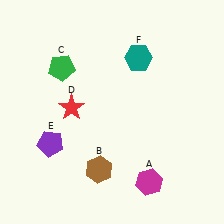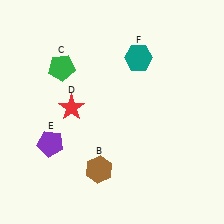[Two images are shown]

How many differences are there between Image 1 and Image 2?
There is 1 difference between the two images.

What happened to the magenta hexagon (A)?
The magenta hexagon (A) was removed in Image 2. It was in the bottom-right area of Image 1.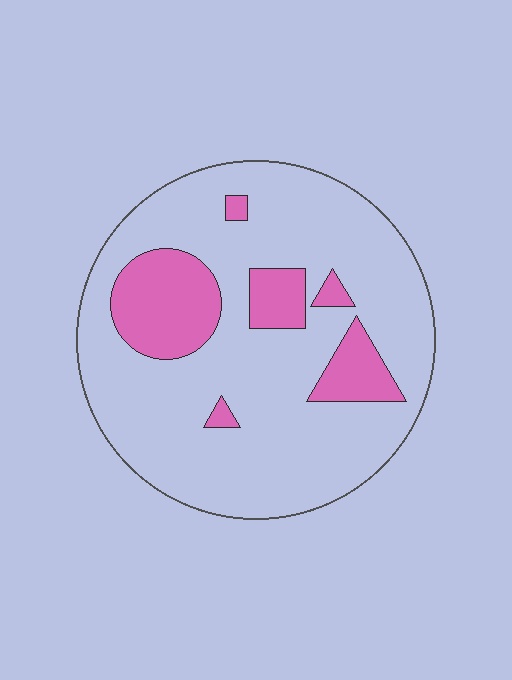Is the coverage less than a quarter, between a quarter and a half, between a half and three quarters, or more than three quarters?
Less than a quarter.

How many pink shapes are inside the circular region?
6.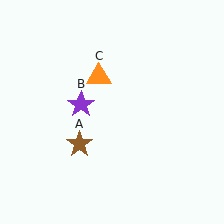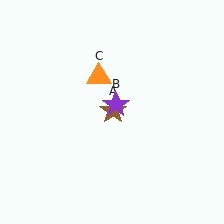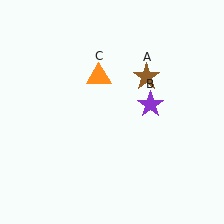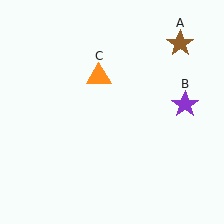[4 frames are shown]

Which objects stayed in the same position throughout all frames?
Orange triangle (object C) remained stationary.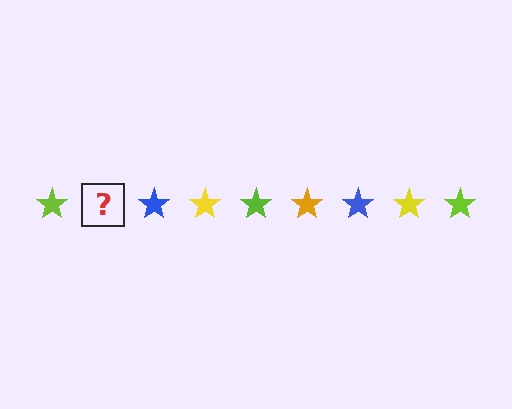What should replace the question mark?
The question mark should be replaced with an orange star.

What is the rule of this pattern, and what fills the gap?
The rule is that the pattern cycles through lime, orange, blue, yellow stars. The gap should be filled with an orange star.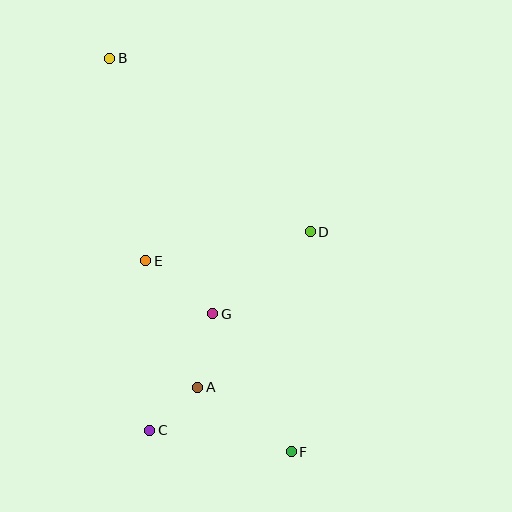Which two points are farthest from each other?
Points B and F are farthest from each other.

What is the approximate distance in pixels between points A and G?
The distance between A and G is approximately 75 pixels.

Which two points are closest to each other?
Points A and C are closest to each other.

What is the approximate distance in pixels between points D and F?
The distance between D and F is approximately 221 pixels.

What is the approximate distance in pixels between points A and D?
The distance between A and D is approximately 192 pixels.